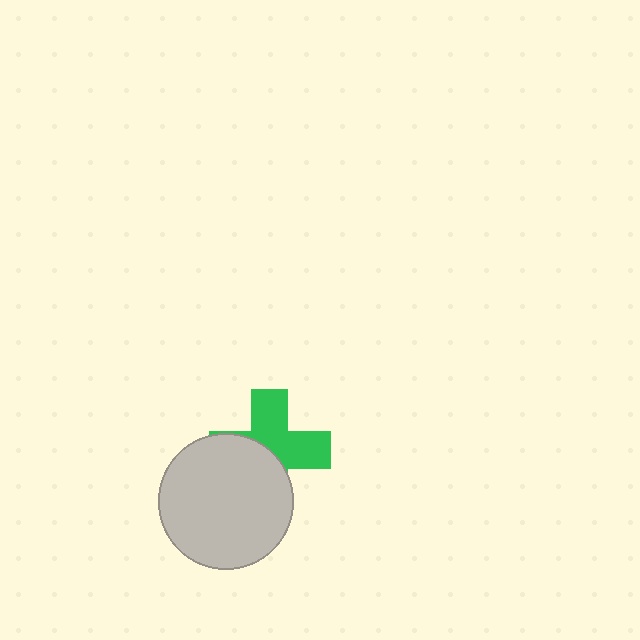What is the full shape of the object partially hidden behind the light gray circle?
The partially hidden object is a green cross.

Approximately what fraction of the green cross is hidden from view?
Roughly 48% of the green cross is hidden behind the light gray circle.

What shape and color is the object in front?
The object in front is a light gray circle.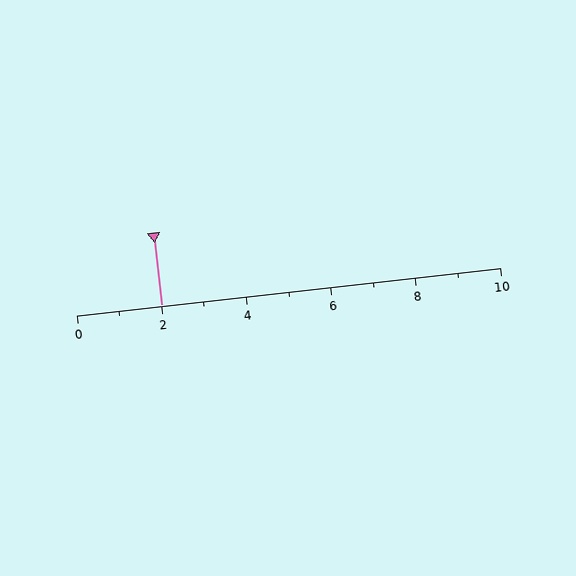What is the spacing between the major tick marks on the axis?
The major ticks are spaced 2 apart.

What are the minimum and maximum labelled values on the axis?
The axis runs from 0 to 10.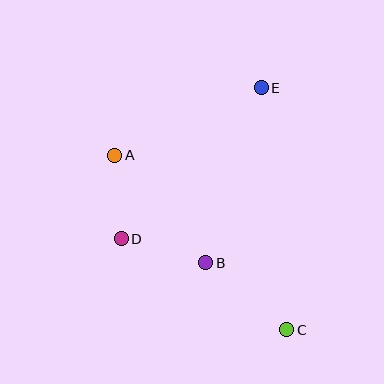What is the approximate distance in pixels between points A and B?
The distance between A and B is approximately 141 pixels.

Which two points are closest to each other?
Points A and D are closest to each other.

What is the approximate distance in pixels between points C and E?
The distance between C and E is approximately 243 pixels.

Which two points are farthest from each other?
Points A and C are farthest from each other.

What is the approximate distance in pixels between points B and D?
The distance between B and D is approximately 88 pixels.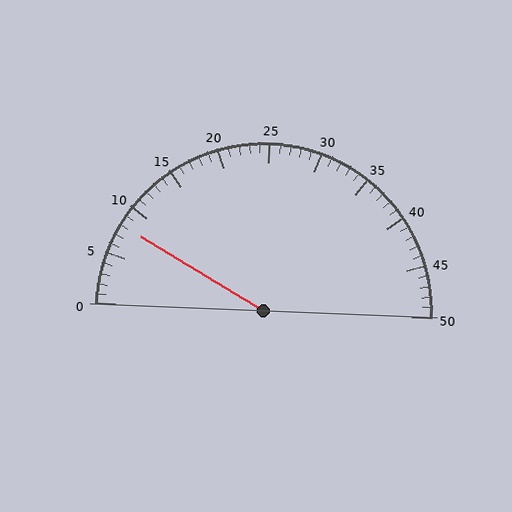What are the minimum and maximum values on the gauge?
The gauge ranges from 0 to 50.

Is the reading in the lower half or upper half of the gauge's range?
The reading is in the lower half of the range (0 to 50).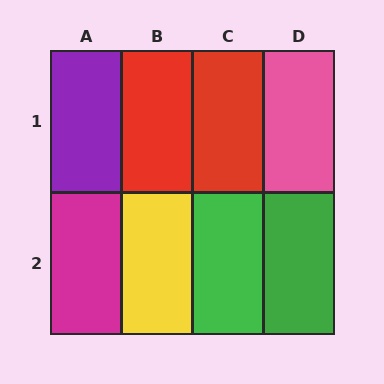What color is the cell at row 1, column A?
Purple.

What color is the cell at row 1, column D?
Pink.